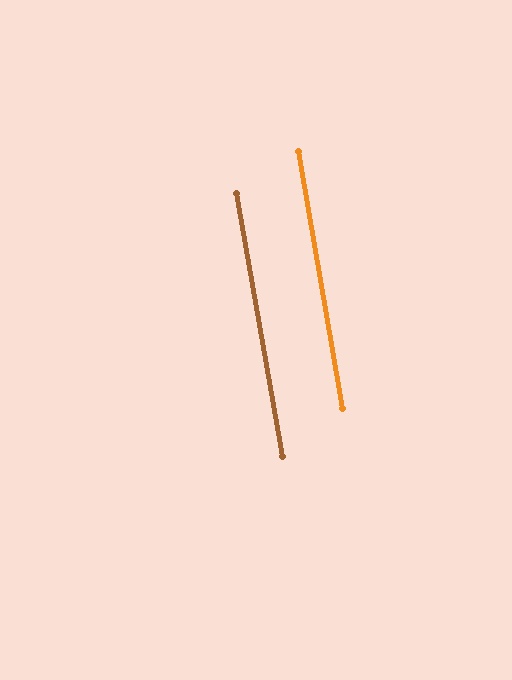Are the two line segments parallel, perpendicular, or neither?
Parallel — their directions differ by only 0.2°.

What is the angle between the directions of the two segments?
Approximately 0 degrees.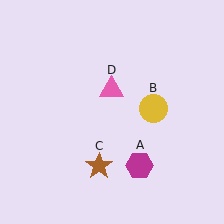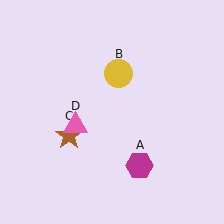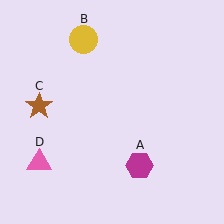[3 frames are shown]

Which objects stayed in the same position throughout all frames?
Magenta hexagon (object A) remained stationary.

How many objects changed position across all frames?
3 objects changed position: yellow circle (object B), brown star (object C), pink triangle (object D).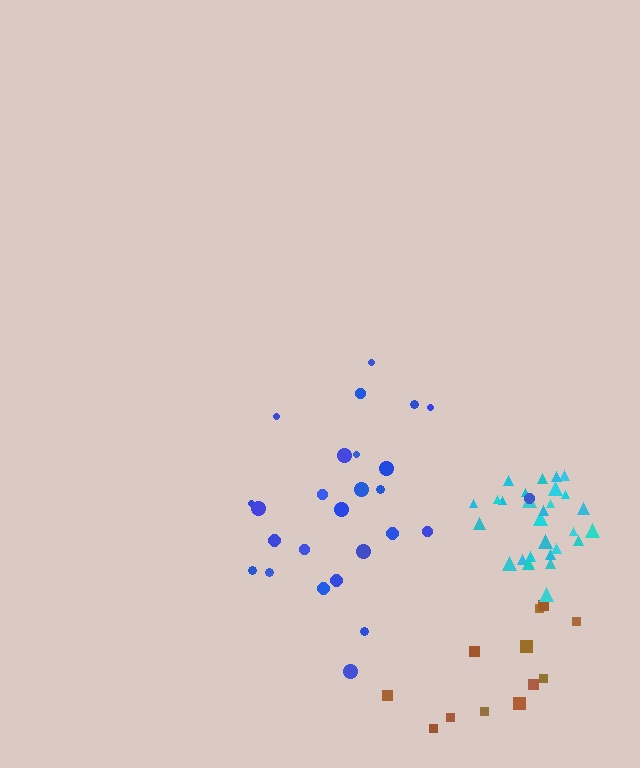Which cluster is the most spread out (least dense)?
Brown.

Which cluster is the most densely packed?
Cyan.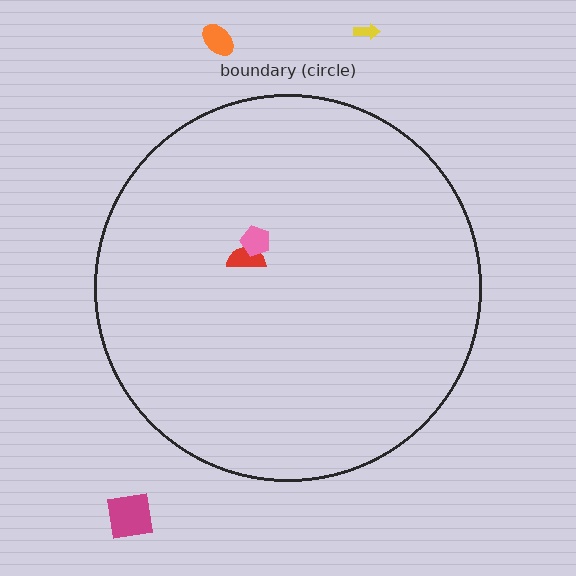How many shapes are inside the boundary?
2 inside, 3 outside.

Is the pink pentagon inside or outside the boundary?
Inside.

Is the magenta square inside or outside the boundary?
Outside.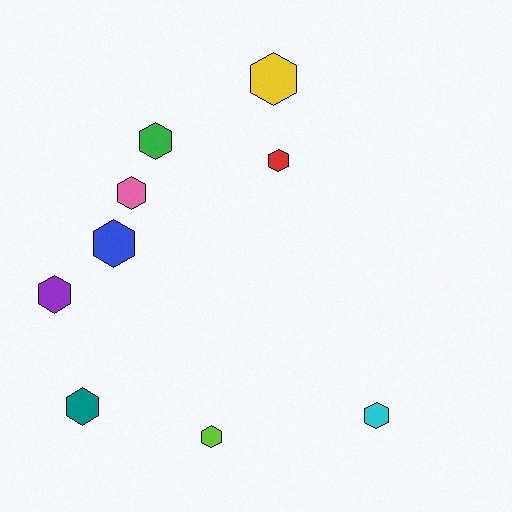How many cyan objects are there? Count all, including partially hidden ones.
There is 1 cyan object.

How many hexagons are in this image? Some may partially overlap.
There are 9 hexagons.